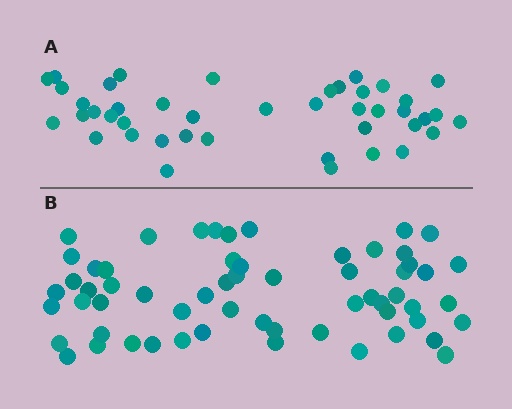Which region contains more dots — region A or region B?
Region B (the bottom region) has more dots.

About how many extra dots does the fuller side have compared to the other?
Region B has approximately 15 more dots than region A.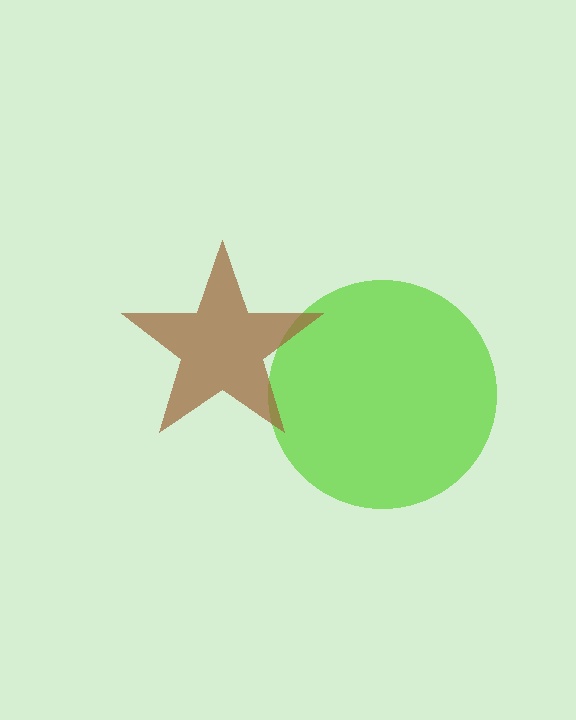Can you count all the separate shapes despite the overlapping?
Yes, there are 2 separate shapes.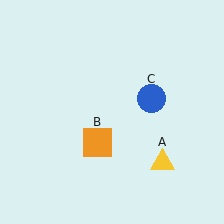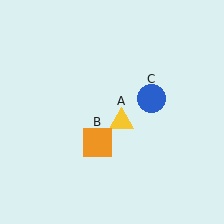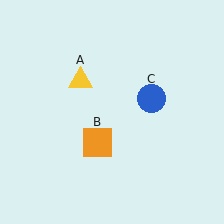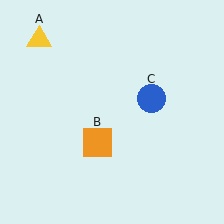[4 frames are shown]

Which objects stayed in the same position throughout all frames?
Orange square (object B) and blue circle (object C) remained stationary.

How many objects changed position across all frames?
1 object changed position: yellow triangle (object A).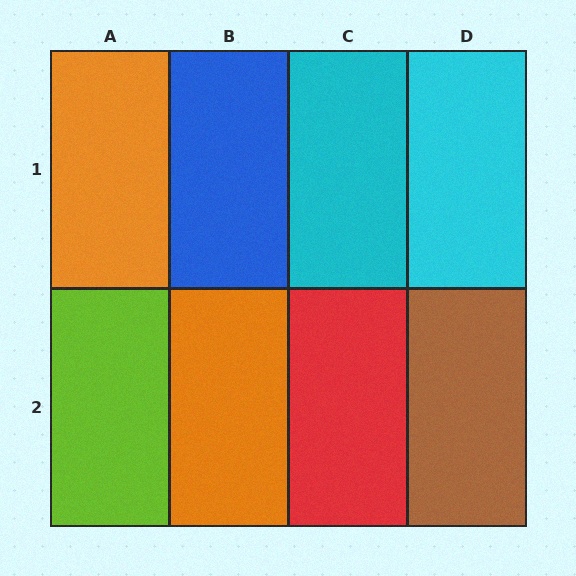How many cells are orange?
2 cells are orange.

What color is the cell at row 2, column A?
Lime.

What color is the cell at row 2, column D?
Brown.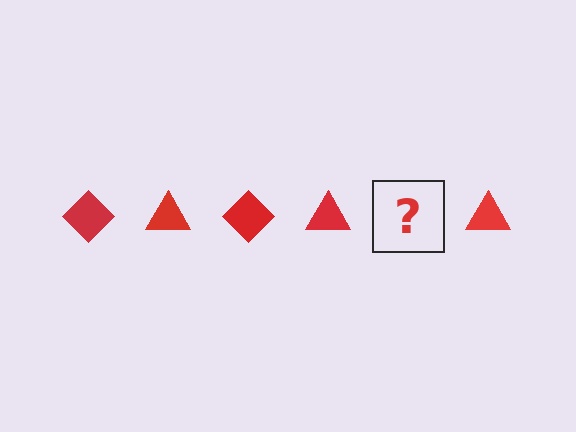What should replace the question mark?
The question mark should be replaced with a red diamond.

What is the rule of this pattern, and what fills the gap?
The rule is that the pattern cycles through diamond, triangle shapes in red. The gap should be filled with a red diamond.